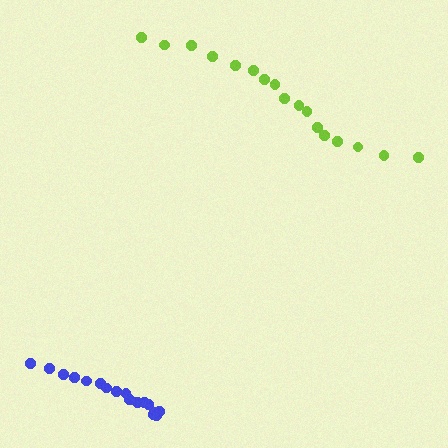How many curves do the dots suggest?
There are 2 distinct paths.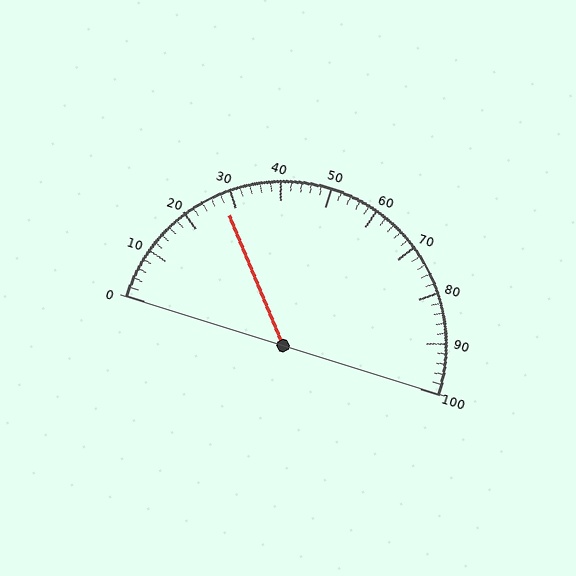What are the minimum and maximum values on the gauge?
The gauge ranges from 0 to 100.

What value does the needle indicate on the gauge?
The needle indicates approximately 28.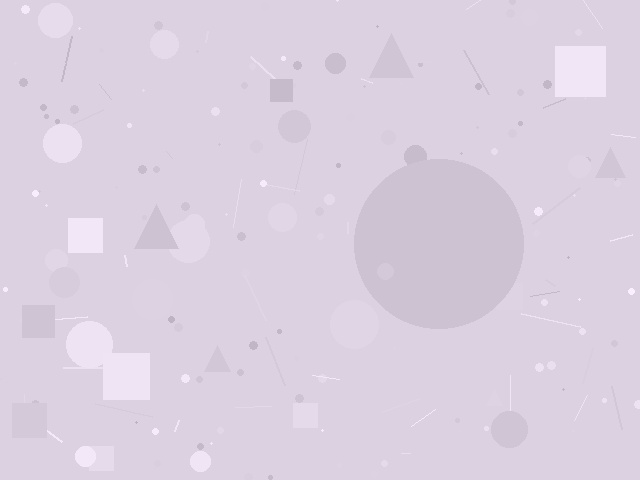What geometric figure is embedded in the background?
A circle is embedded in the background.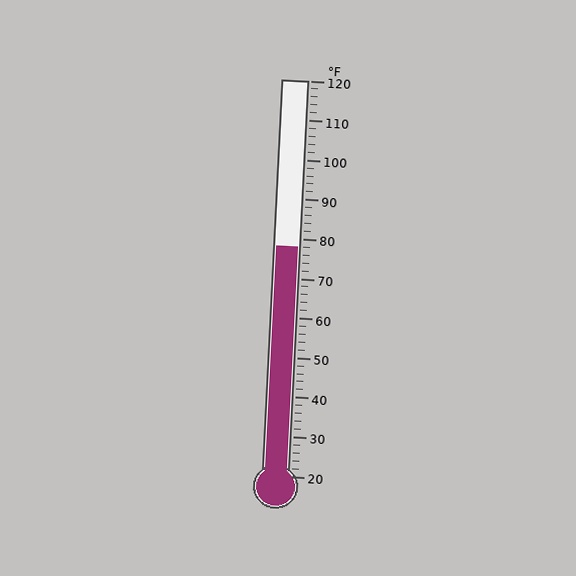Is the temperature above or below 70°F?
The temperature is above 70°F.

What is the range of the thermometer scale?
The thermometer scale ranges from 20°F to 120°F.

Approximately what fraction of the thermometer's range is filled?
The thermometer is filled to approximately 60% of its range.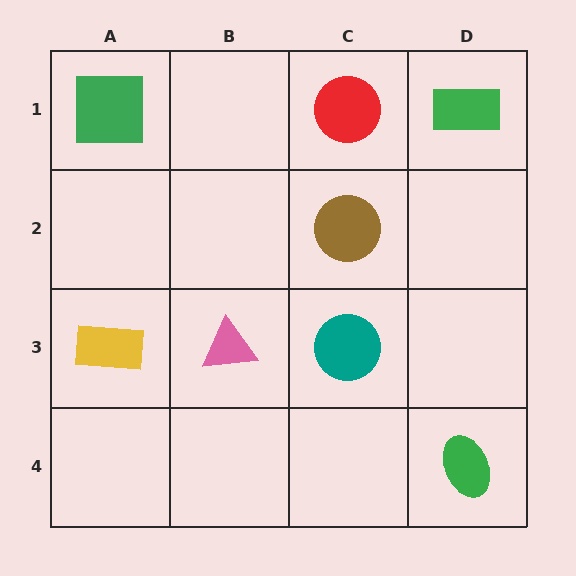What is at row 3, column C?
A teal circle.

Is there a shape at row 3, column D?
No, that cell is empty.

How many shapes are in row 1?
3 shapes.